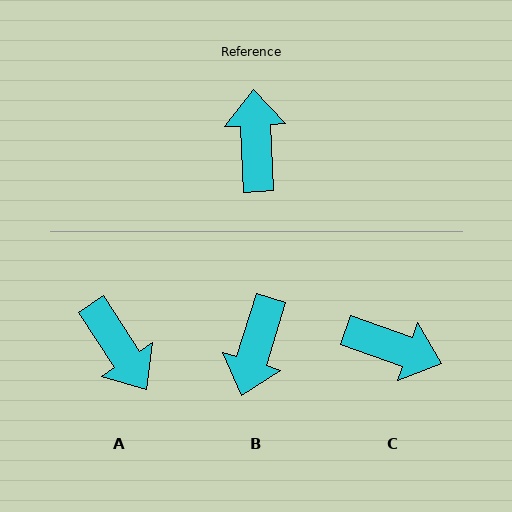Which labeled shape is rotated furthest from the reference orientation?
B, about 160 degrees away.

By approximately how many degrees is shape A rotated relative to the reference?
Approximately 150 degrees clockwise.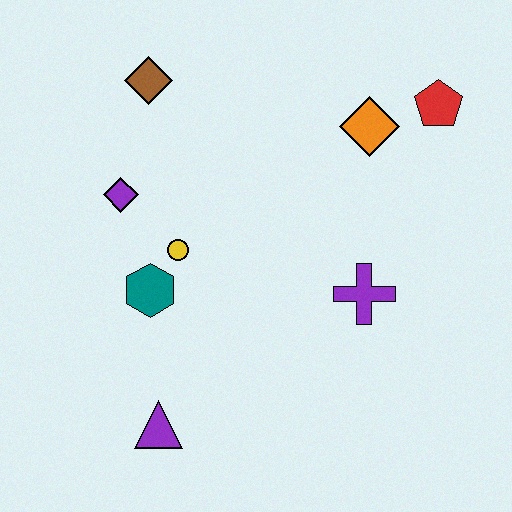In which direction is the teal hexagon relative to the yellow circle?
The teal hexagon is below the yellow circle.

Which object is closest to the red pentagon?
The orange diamond is closest to the red pentagon.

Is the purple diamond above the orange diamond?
No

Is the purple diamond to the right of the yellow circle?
No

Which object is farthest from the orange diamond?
The purple triangle is farthest from the orange diamond.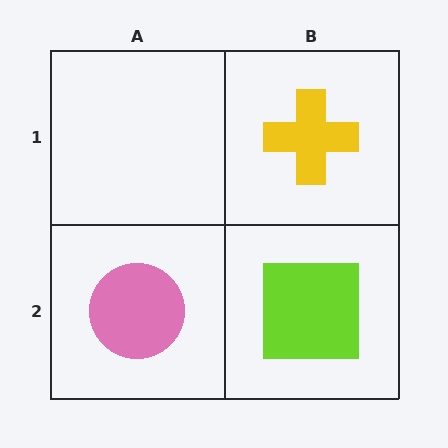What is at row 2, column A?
A pink circle.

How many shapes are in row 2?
2 shapes.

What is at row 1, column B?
A yellow cross.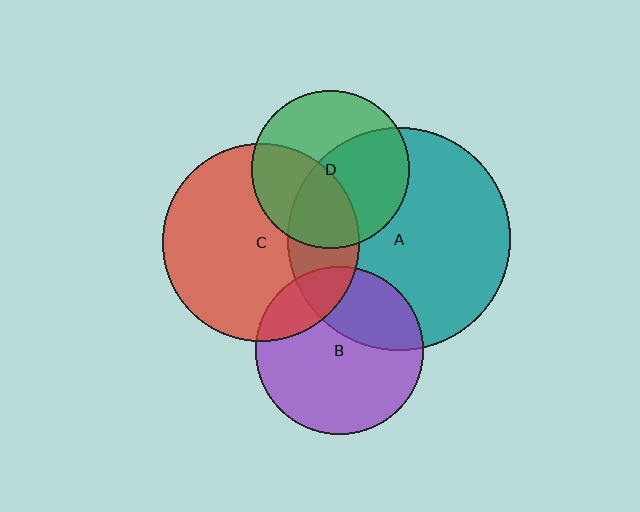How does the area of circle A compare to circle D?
Approximately 2.0 times.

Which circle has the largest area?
Circle A (teal).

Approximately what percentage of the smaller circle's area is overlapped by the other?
Approximately 55%.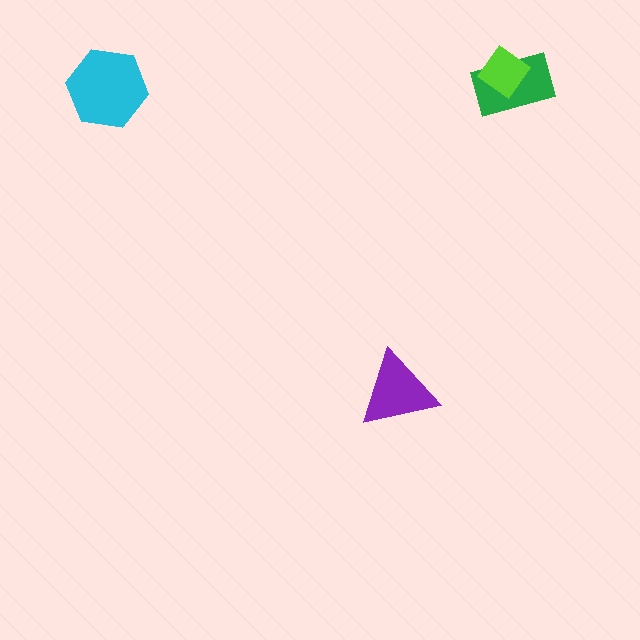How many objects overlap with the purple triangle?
0 objects overlap with the purple triangle.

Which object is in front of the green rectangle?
The lime diamond is in front of the green rectangle.